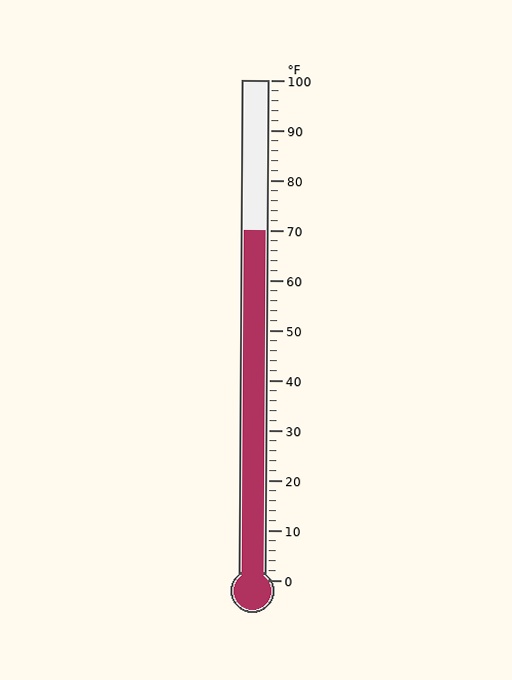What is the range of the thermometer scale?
The thermometer scale ranges from 0°F to 100°F.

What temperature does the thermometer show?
The thermometer shows approximately 70°F.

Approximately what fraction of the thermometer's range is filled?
The thermometer is filled to approximately 70% of its range.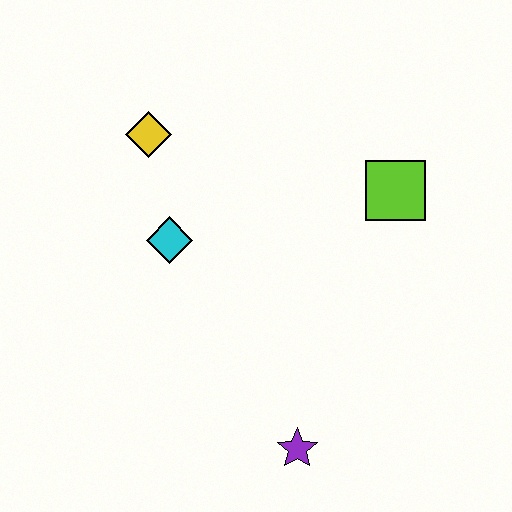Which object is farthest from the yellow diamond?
The purple star is farthest from the yellow diamond.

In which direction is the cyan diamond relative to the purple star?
The cyan diamond is above the purple star.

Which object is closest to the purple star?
The cyan diamond is closest to the purple star.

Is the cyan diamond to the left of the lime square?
Yes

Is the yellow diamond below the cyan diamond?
No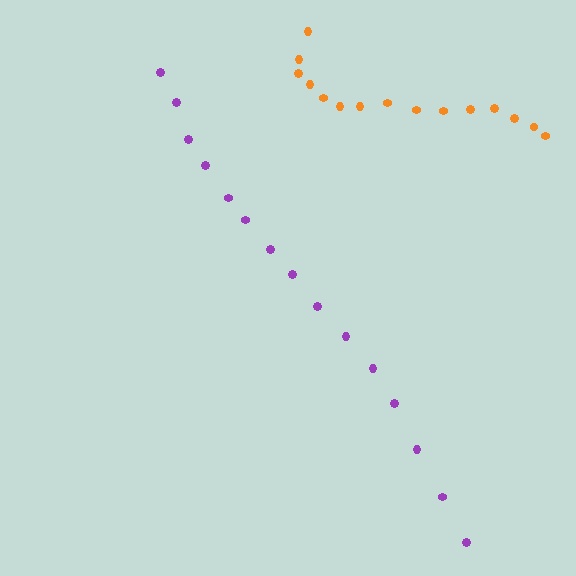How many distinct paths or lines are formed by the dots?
There are 2 distinct paths.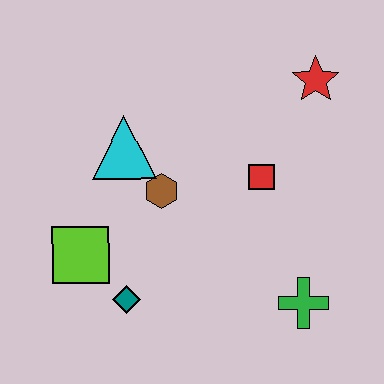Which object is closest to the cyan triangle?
The brown hexagon is closest to the cyan triangle.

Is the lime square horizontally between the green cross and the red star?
No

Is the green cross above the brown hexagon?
No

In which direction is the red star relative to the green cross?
The red star is above the green cross.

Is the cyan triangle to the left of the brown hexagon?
Yes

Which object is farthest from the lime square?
The red star is farthest from the lime square.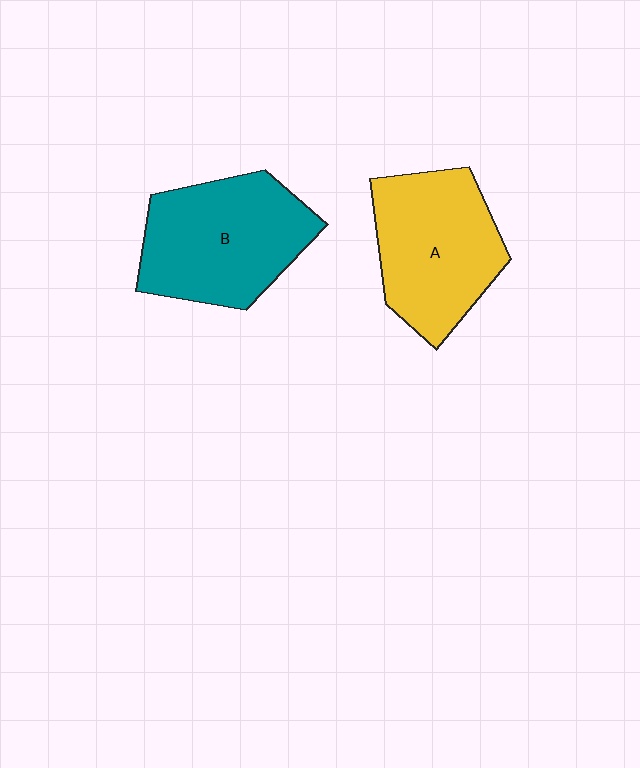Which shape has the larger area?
Shape B (teal).